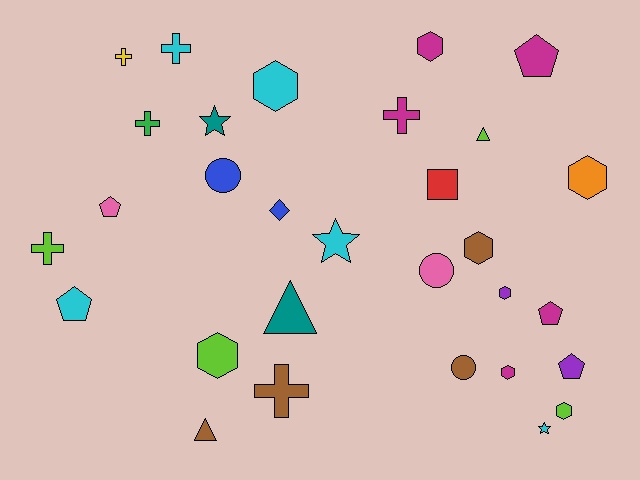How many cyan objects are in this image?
There are 5 cyan objects.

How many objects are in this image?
There are 30 objects.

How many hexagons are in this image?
There are 8 hexagons.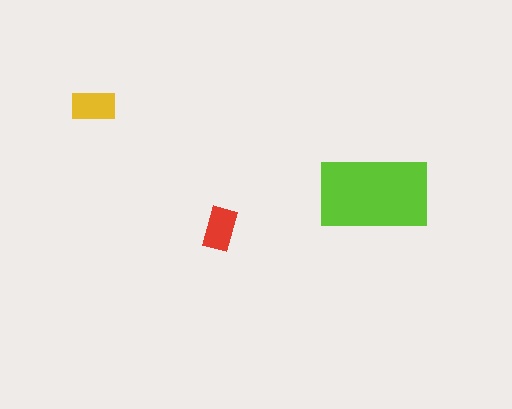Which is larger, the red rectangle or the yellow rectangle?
The yellow one.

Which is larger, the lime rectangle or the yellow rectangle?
The lime one.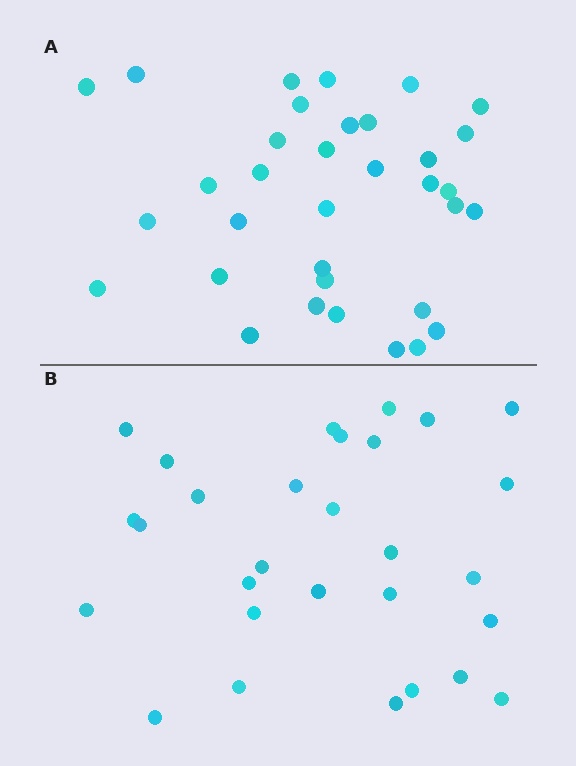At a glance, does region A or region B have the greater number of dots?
Region A (the top region) has more dots.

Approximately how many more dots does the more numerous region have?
Region A has about 5 more dots than region B.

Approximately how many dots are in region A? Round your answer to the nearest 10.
About 30 dots. (The exact count is 34, which rounds to 30.)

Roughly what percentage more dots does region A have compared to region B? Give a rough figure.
About 15% more.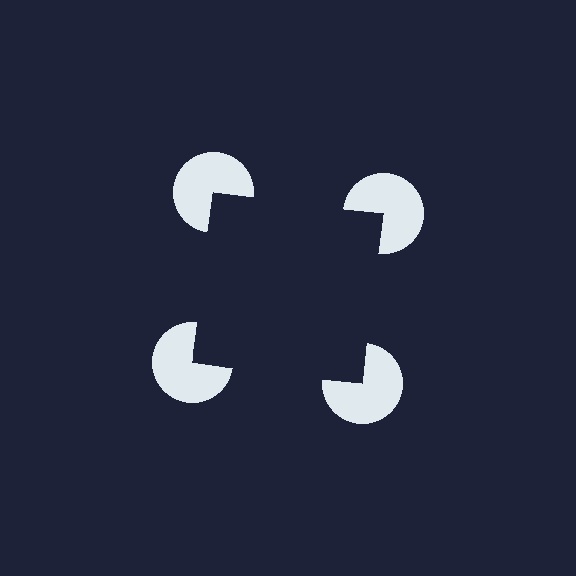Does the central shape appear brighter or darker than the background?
It typically appears slightly darker than the background, even though no actual brightness change is drawn.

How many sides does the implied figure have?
4 sides.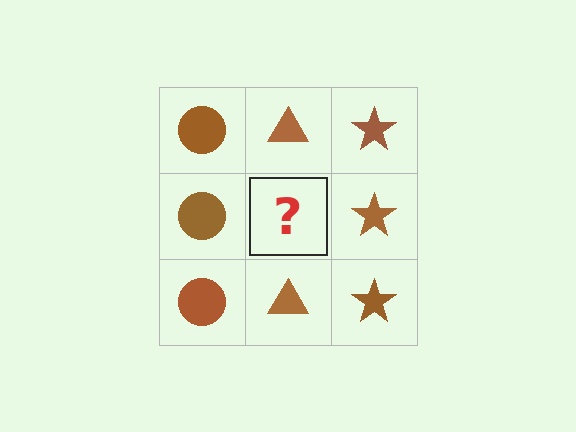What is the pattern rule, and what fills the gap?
The rule is that each column has a consistent shape. The gap should be filled with a brown triangle.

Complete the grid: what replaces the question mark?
The question mark should be replaced with a brown triangle.